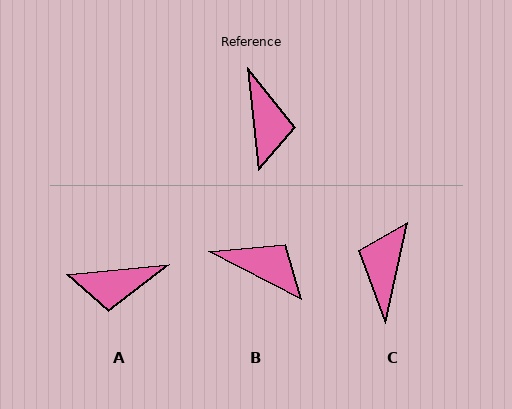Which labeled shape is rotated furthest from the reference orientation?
C, about 161 degrees away.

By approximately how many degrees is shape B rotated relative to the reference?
Approximately 57 degrees counter-clockwise.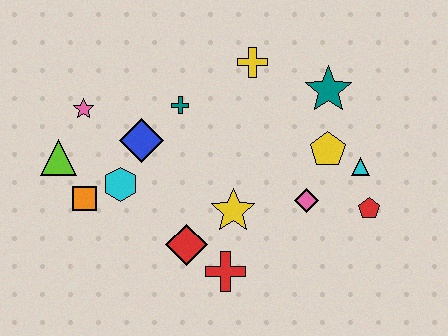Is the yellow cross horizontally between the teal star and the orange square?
Yes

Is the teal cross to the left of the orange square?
No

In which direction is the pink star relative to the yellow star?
The pink star is to the left of the yellow star.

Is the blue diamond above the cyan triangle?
Yes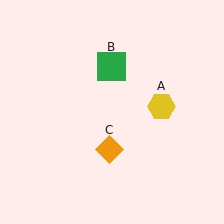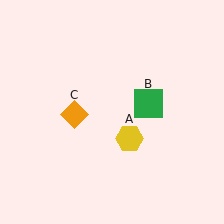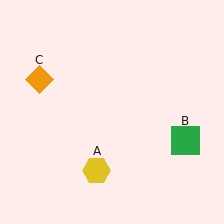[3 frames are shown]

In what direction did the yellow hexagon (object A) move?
The yellow hexagon (object A) moved down and to the left.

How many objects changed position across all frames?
3 objects changed position: yellow hexagon (object A), green square (object B), orange diamond (object C).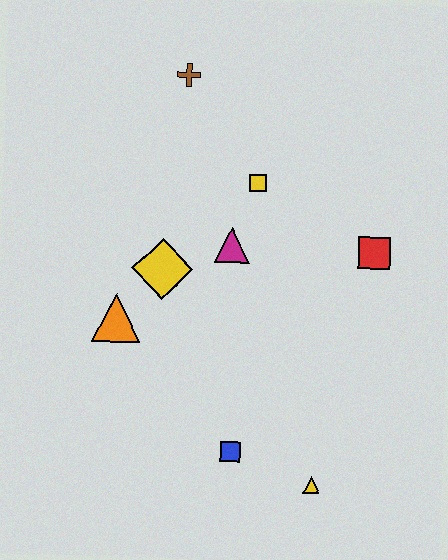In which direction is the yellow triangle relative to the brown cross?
The yellow triangle is below the brown cross.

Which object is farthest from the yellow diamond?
The yellow triangle is farthest from the yellow diamond.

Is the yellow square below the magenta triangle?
No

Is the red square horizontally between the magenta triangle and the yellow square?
No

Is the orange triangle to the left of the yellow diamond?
Yes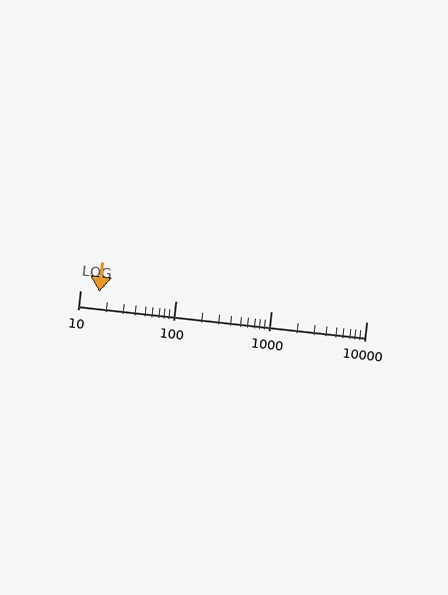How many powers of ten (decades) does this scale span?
The scale spans 3 decades, from 10 to 10000.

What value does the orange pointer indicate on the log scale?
The pointer indicates approximately 16.